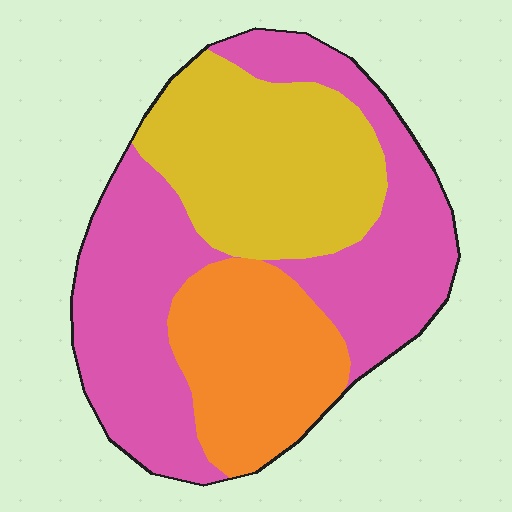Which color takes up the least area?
Orange, at roughly 20%.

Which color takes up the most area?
Pink, at roughly 50%.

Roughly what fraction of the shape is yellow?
Yellow covers 30% of the shape.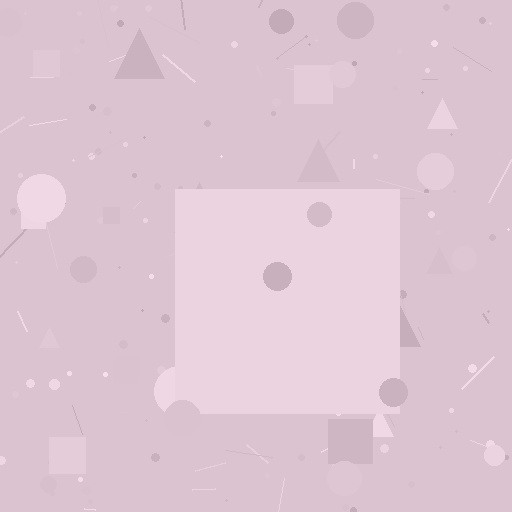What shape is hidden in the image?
A square is hidden in the image.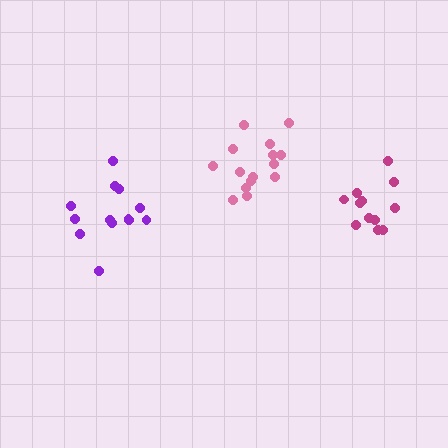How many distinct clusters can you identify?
There are 3 distinct clusters.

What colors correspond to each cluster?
The clusters are colored: purple, magenta, pink.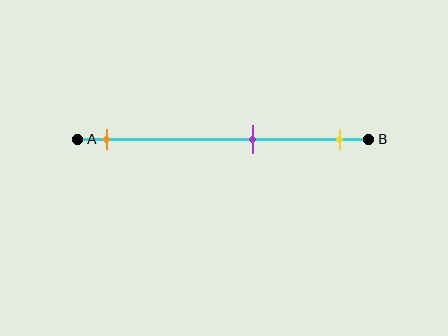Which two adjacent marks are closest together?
The purple and yellow marks are the closest adjacent pair.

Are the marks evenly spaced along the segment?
No, the marks are not evenly spaced.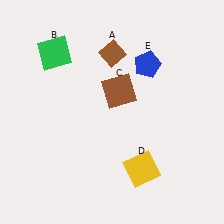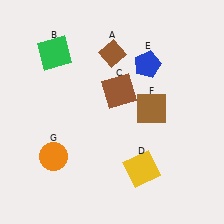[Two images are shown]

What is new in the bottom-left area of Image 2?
An orange circle (G) was added in the bottom-left area of Image 2.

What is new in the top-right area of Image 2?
A brown square (F) was added in the top-right area of Image 2.